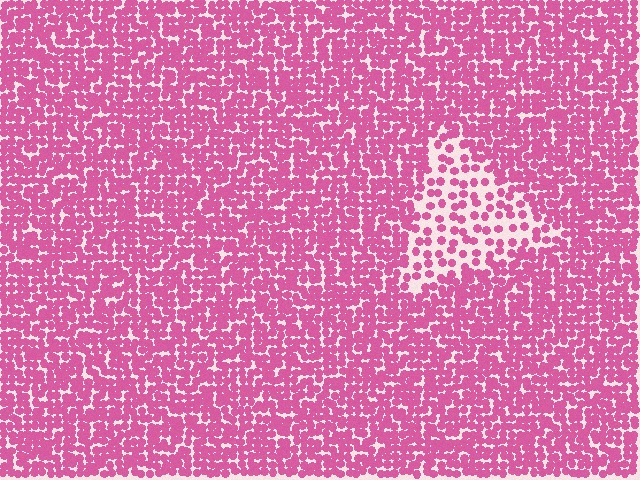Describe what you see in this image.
The image contains small pink elements arranged at two different densities. A triangle-shaped region is visible where the elements are less densely packed than the surrounding area.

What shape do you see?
I see a triangle.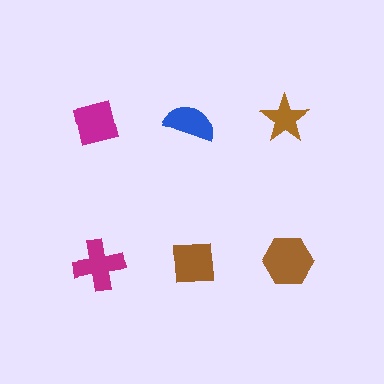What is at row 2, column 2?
A brown square.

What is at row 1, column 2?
A blue semicircle.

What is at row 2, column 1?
A magenta cross.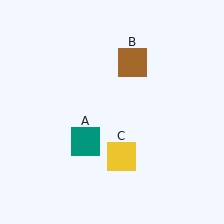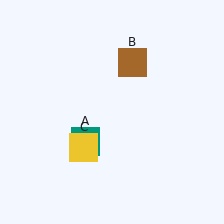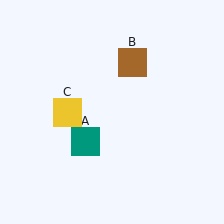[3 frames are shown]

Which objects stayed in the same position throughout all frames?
Teal square (object A) and brown square (object B) remained stationary.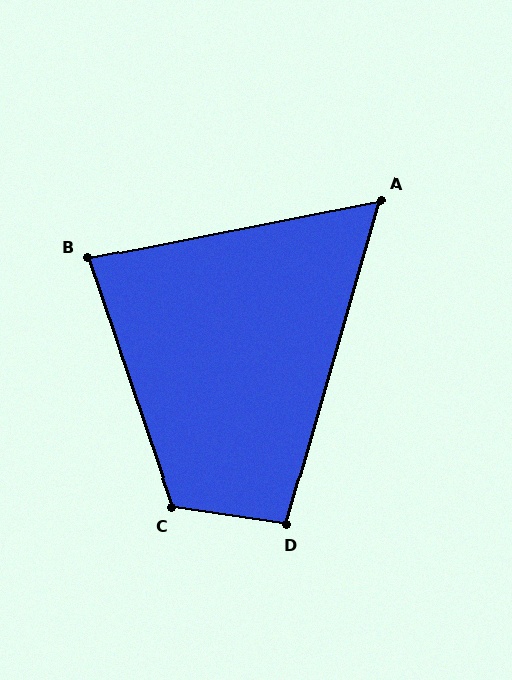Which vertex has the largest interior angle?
C, at approximately 117 degrees.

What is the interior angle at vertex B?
Approximately 82 degrees (acute).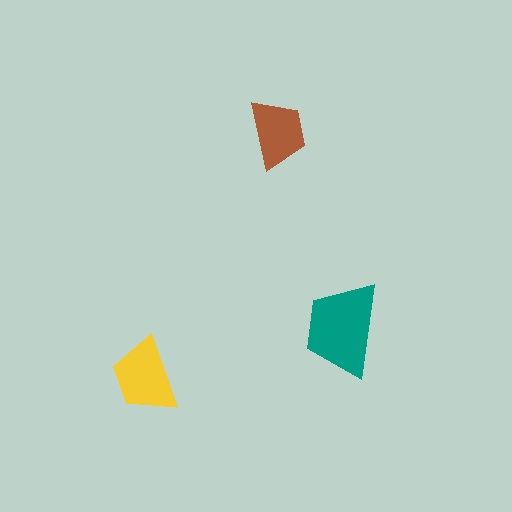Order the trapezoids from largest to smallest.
the teal one, the yellow one, the brown one.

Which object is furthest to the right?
The teal trapezoid is rightmost.